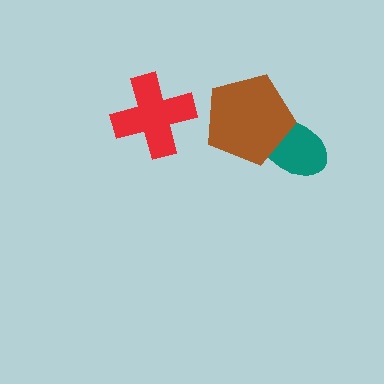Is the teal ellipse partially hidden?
Yes, it is partially covered by another shape.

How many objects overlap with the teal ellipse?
1 object overlaps with the teal ellipse.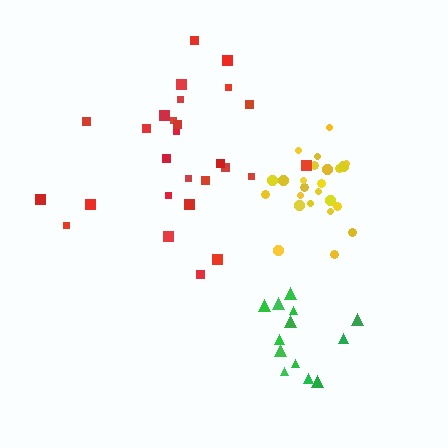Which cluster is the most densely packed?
Yellow.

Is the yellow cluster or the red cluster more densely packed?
Yellow.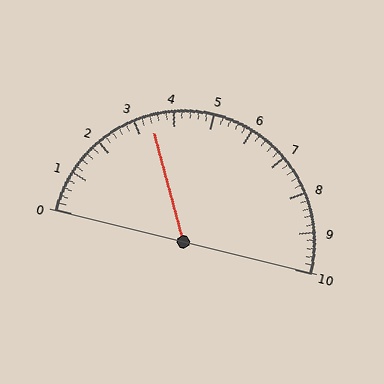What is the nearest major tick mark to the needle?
The nearest major tick mark is 3.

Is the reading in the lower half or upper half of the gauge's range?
The reading is in the lower half of the range (0 to 10).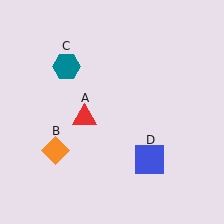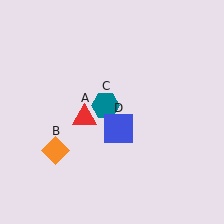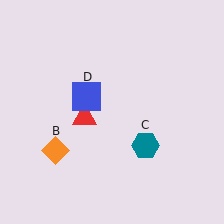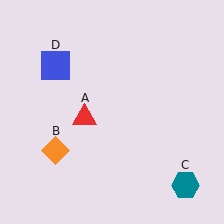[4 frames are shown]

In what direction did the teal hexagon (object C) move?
The teal hexagon (object C) moved down and to the right.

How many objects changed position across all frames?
2 objects changed position: teal hexagon (object C), blue square (object D).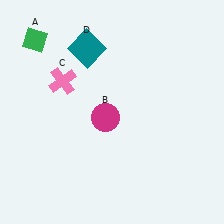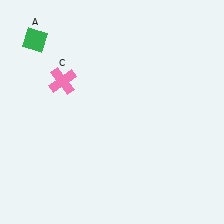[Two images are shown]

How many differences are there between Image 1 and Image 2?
There are 2 differences between the two images.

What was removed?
The magenta circle (B), the teal square (D) were removed in Image 2.